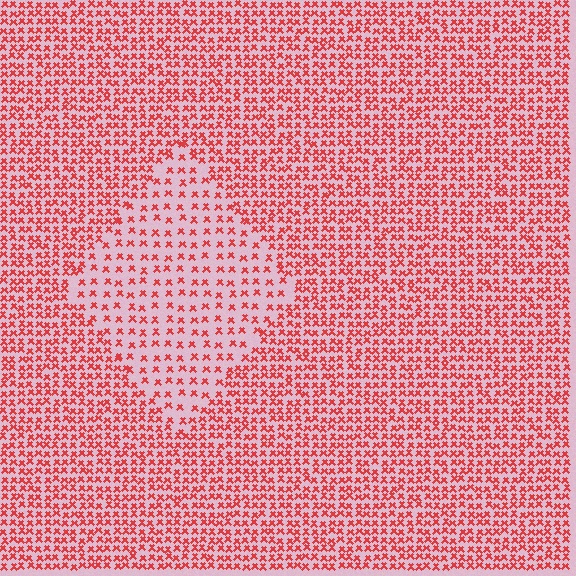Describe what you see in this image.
The image contains small red elements arranged at two different densities. A diamond-shaped region is visible where the elements are less densely packed than the surrounding area.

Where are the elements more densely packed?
The elements are more densely packed outside the diamond boundary.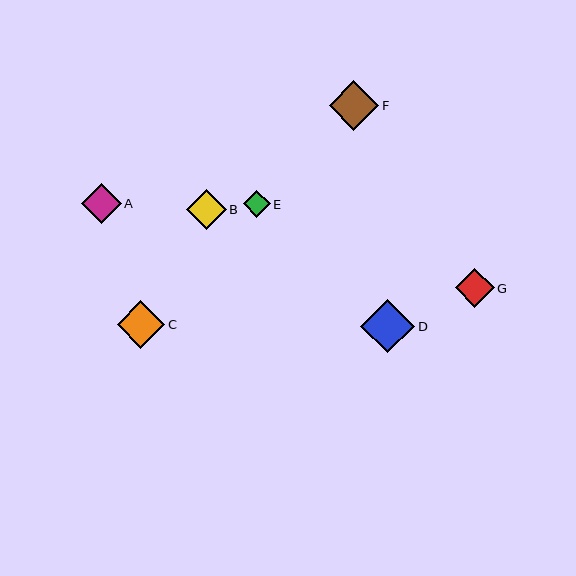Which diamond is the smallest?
Diamond E is the smallest with a size of approximately 27 pixels.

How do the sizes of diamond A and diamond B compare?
Diamond A and diamond B are approximately the same size.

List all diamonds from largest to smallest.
From largest to smallest: D, F, C, A, B, G, E.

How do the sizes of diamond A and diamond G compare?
Diamond A and diamond G are approximately the same size.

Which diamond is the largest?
Diamond D is the largest with a size of approximately 54 pixels.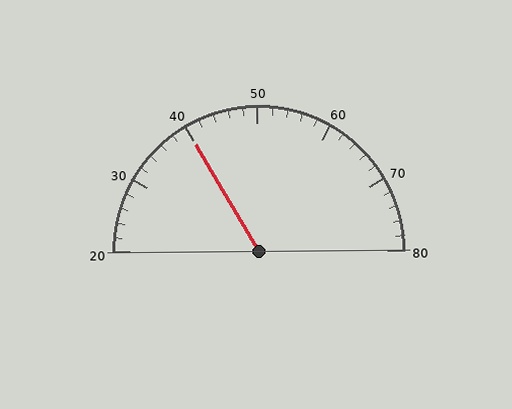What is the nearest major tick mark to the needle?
The nearest major tick mark is 40.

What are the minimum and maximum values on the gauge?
The gauge ranges from 20 to 80.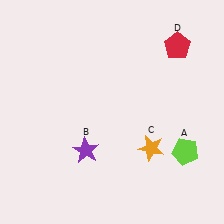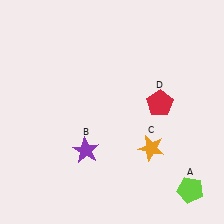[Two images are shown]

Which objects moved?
The objects that moved are: the lime pentagon (A), the red pentagon (D).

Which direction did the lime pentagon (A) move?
The lime pentagon (A) moved down.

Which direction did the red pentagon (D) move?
The red pentagon (D) moved down.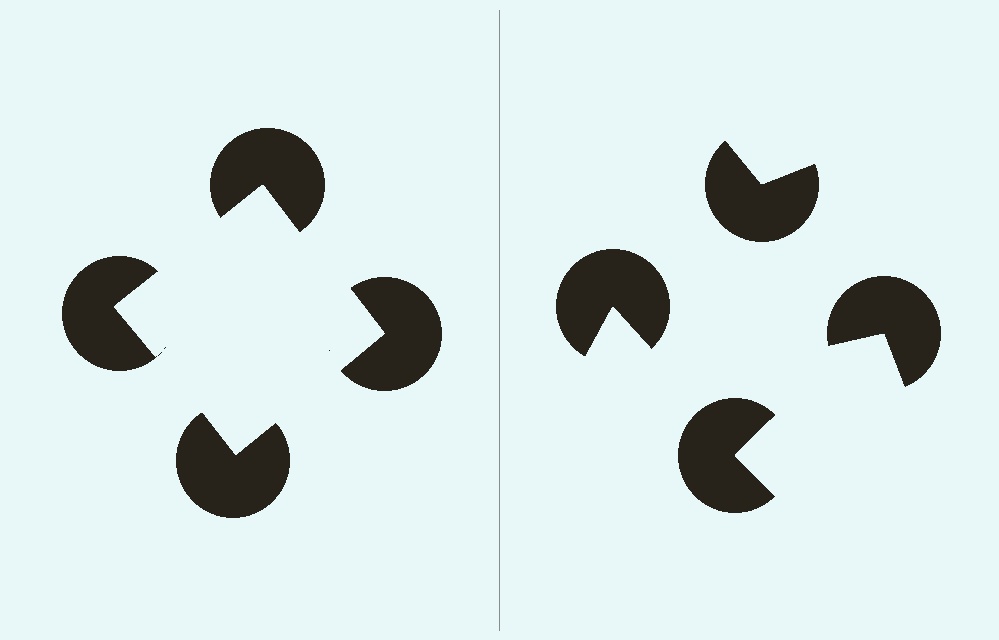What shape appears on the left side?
An illusory square.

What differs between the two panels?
The pac-man discs are positioned identically on both sides; only the wedge orientations differ. On the left they align to a square; on the right they are misaligned.